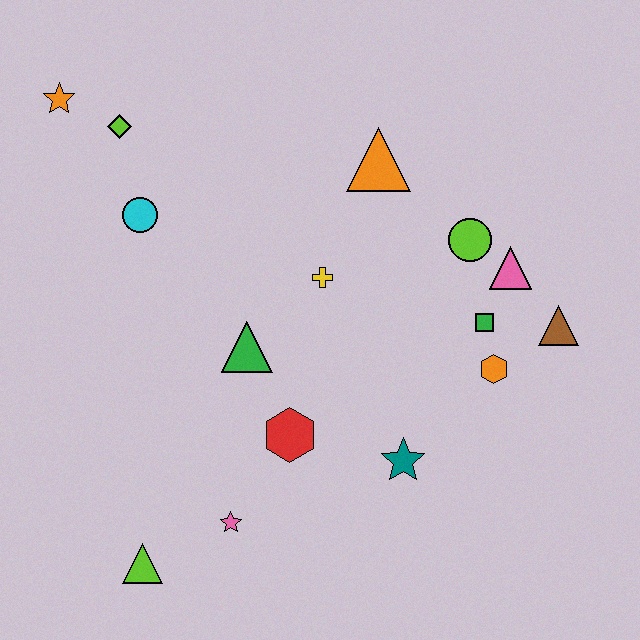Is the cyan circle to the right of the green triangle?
No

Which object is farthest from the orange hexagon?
The orange star is farthest from the orange hexagon.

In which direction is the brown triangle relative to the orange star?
The brown triangle is to the right of the orange star.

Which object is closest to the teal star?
The red hexagon is closest to the teal star.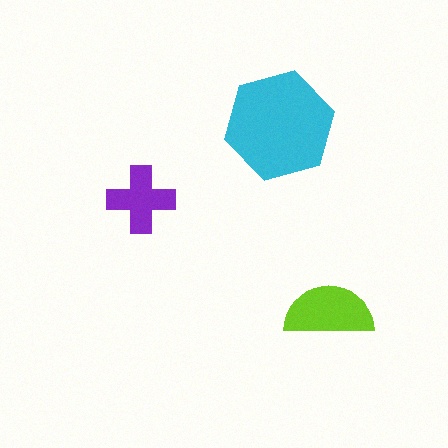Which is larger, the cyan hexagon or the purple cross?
The cyan hexagon.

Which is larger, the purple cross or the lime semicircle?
The lime semicircle.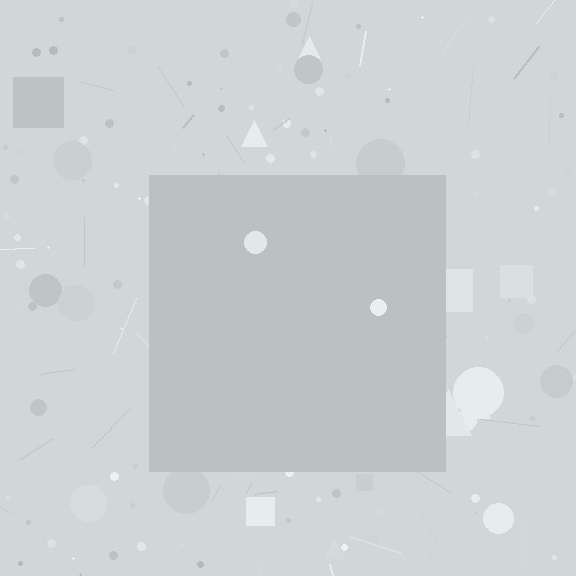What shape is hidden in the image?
A square is hidden in the image.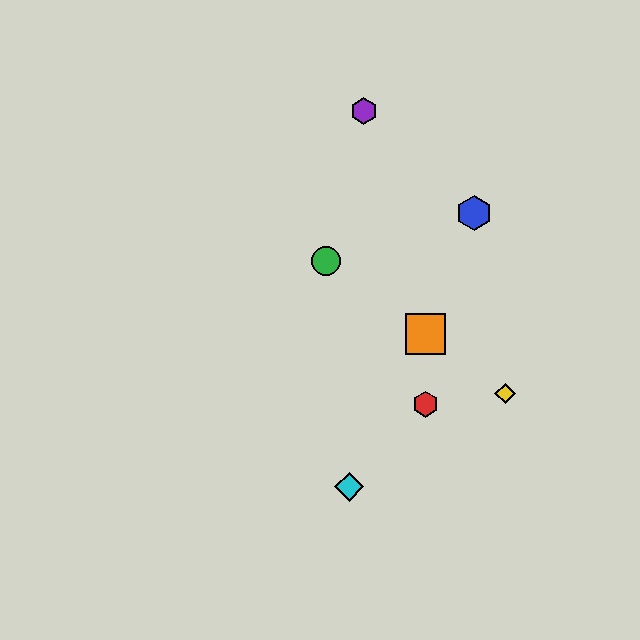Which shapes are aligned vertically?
The red hexagon, the orange square are aligned vertically.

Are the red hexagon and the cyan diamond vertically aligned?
No, the red hexagon is at x≈426 and the cyan diamond is at x≈349.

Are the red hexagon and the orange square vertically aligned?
Yes, both are at x≈426.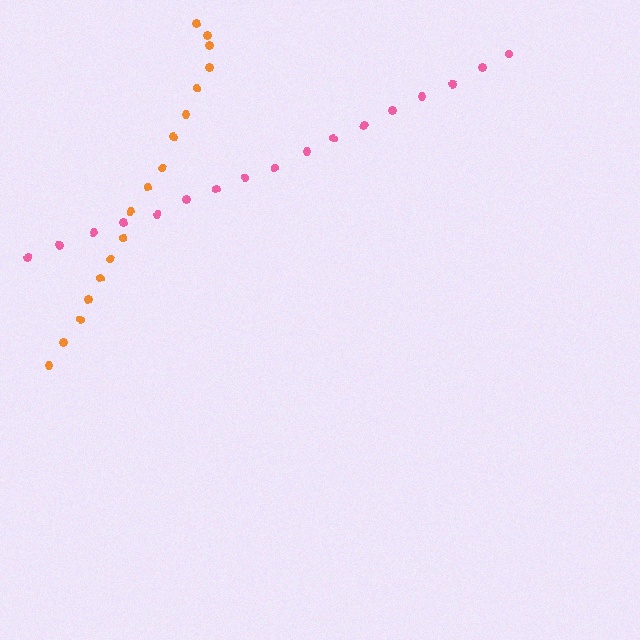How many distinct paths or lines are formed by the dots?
There are 2 distinct paths.